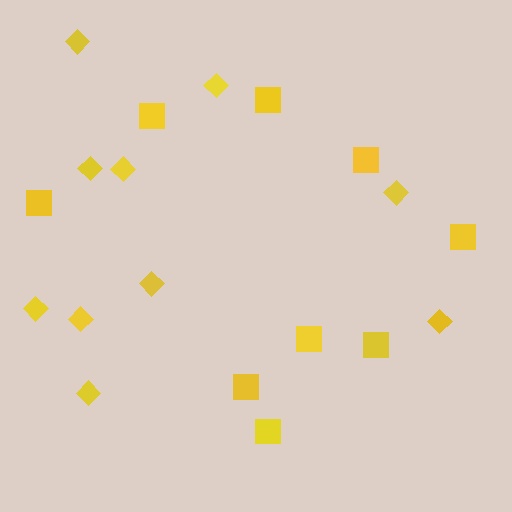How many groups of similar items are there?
There are 2 groups: one group of diamonds (10) and one group of squares (9).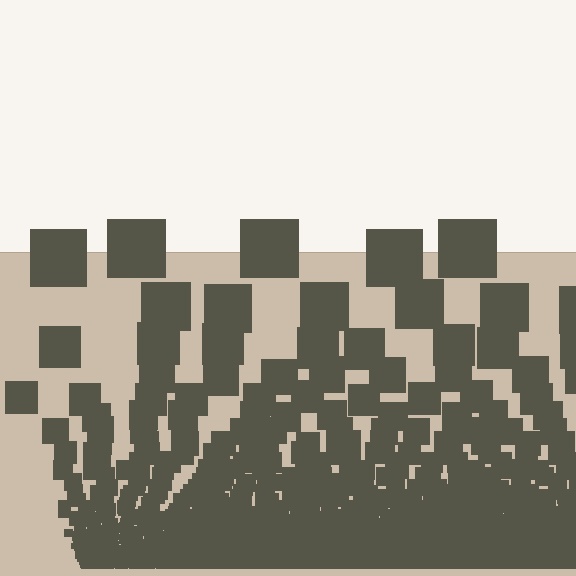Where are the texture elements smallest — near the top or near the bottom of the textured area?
Near the bottom.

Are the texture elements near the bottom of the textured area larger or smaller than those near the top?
Smaller. The gradient is inverted — elements near the bottom are smaller and denser.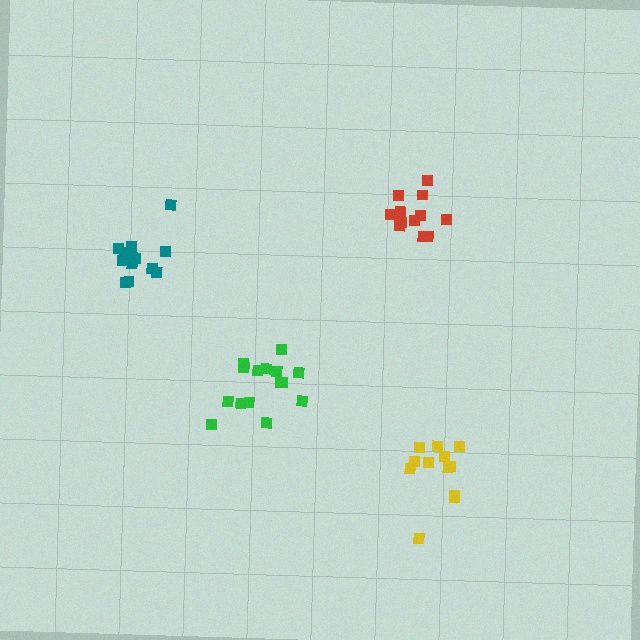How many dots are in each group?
Group 1: 15 dots, Group 2: 14 dots, Group 3: 12 dots, Group 4: 13 dots (54 total).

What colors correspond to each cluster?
The clusters are colored: green, teal, yellow, red.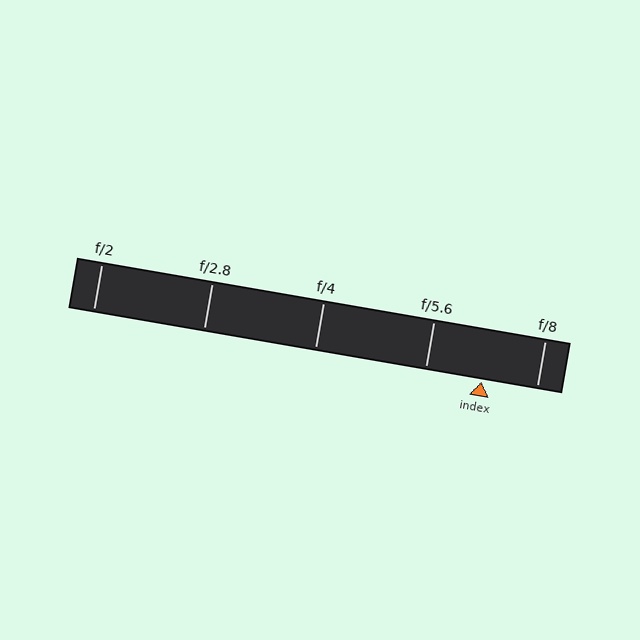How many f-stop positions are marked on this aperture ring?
There are 5 f-stop positions marked.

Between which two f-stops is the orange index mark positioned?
The index mark is between f/5.6 and f/8.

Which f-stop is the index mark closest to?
The index mark is closest to f/8.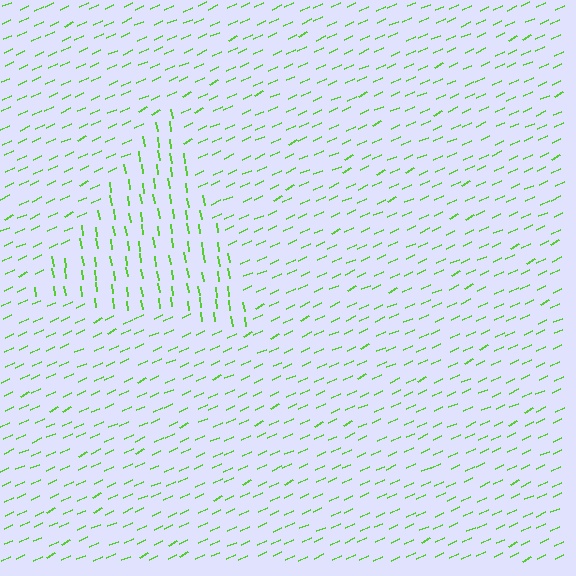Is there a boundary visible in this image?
Yes, there is a texture boundary formed by a change in line orientation.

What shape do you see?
I see a triangle.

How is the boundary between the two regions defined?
The boundary is defined purely by a change in line orientation (approximately 74 degrees difference). All lines are the same color and thickness.